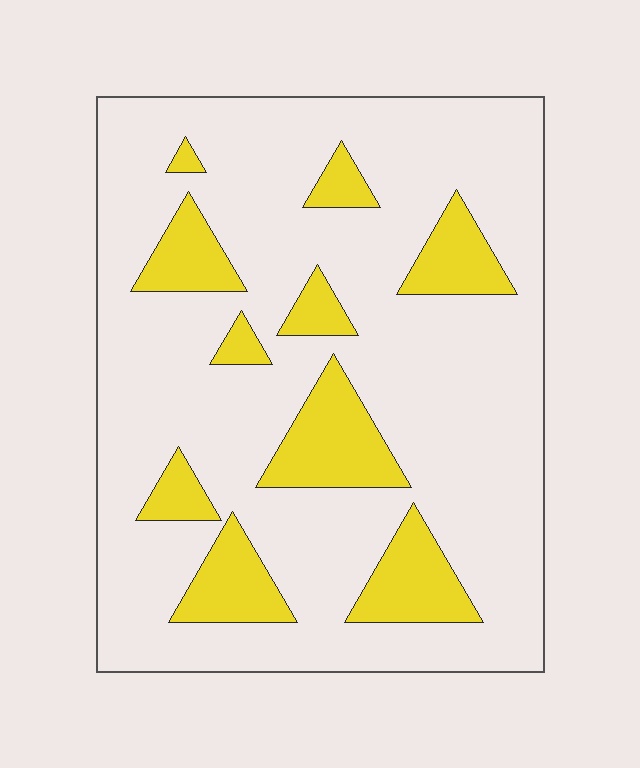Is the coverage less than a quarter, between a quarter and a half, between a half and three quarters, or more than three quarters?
Less than a quarter.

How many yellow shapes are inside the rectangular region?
10.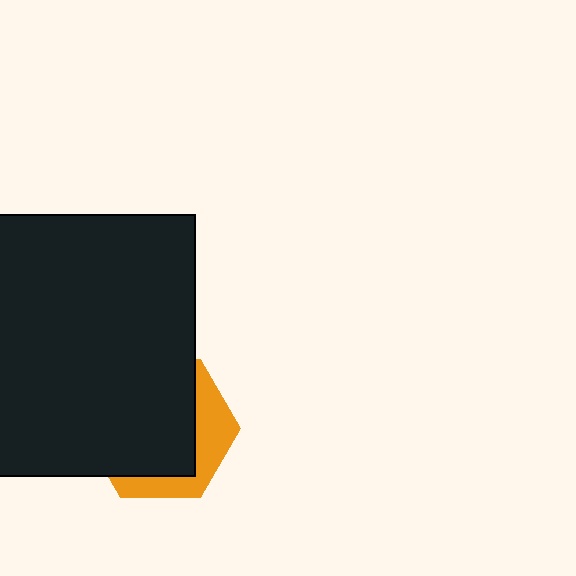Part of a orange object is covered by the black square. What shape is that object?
It is a hexagon.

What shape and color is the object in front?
The object in front is a black square.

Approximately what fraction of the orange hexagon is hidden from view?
Roughly 69% of the orange hexagon is hidden behind the black square.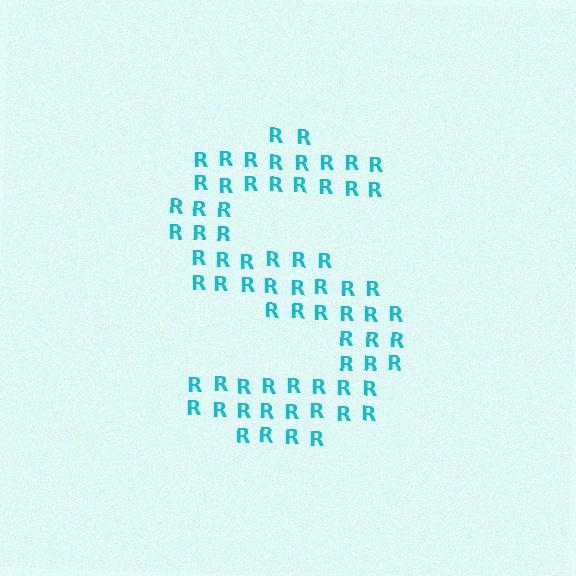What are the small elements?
The small elements are letter R's.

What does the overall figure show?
The overall figure shows the letter S.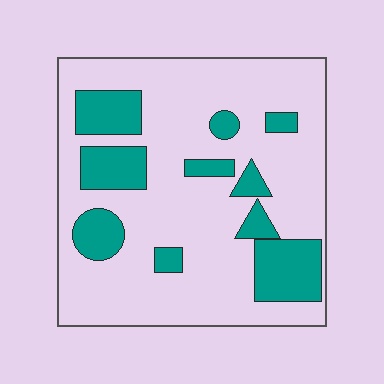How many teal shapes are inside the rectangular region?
10.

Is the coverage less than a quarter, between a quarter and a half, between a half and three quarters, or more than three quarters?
Less than a quarter.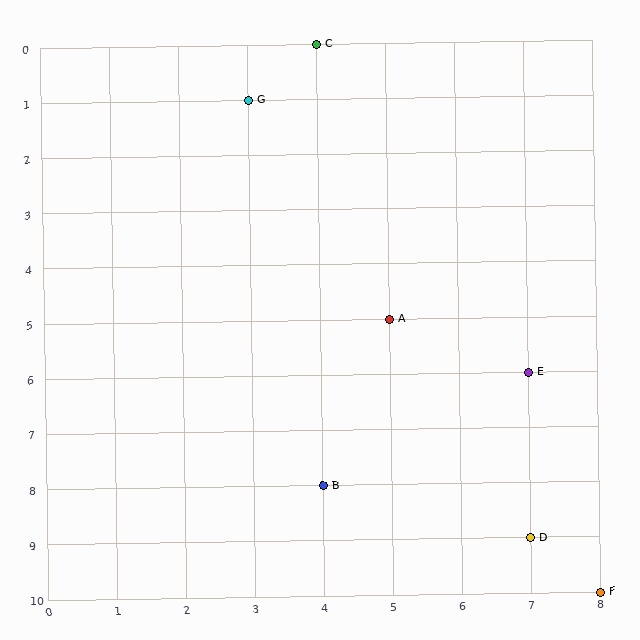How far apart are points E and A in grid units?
Points E and A are 2 columns and 1 row apart (about 2.2 grid units diagonally).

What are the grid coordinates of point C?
Point C is at grid coordinates (4, 0).